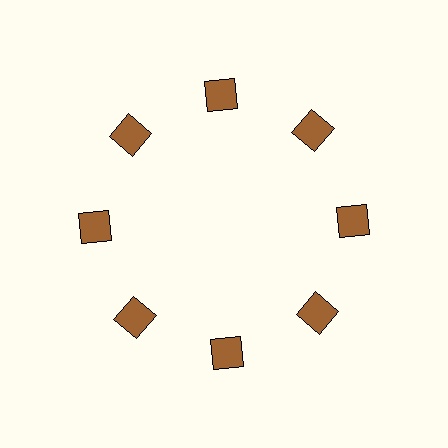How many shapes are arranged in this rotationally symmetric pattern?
There are 8 shapes, arranged in 8 groups of 1.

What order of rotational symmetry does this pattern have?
This pattern has 8-fold rotational symmetry.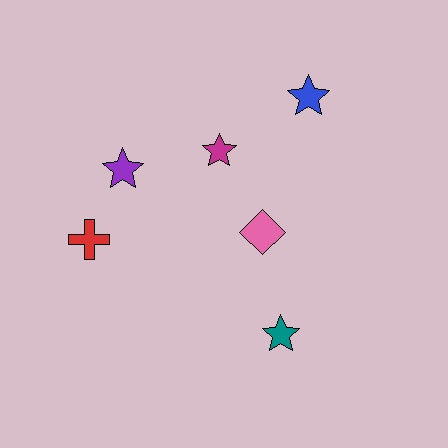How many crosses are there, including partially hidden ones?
There is 1 cross.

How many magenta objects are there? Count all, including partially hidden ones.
There is 1 magenta object.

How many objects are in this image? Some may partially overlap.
There are 6 objects.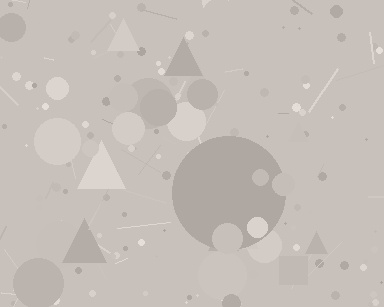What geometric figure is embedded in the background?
A circle is embedded in the background.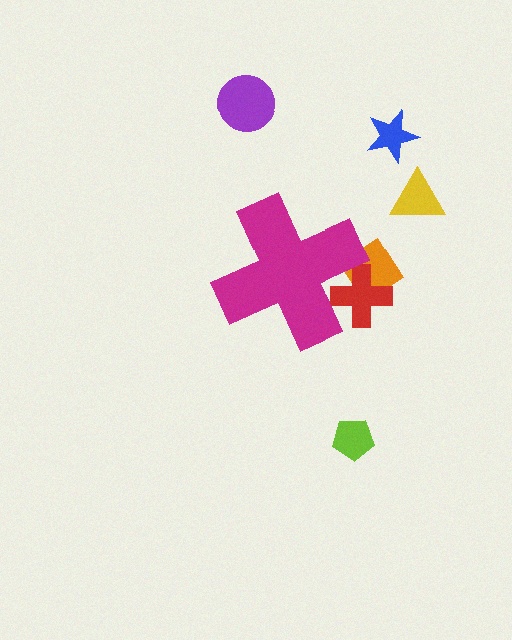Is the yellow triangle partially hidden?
No, the yellow triangle is fully visible.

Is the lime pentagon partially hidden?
No, the lime pentagon is fully visible.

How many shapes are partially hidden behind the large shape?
2 shapes are partially hidden.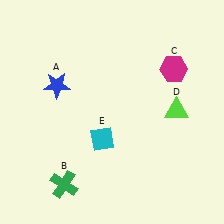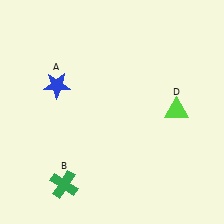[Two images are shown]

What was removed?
The magenta hexagon (C), the cyan diamond (E) were removed in Image 2.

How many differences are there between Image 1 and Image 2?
There are 2 differences between the two images.